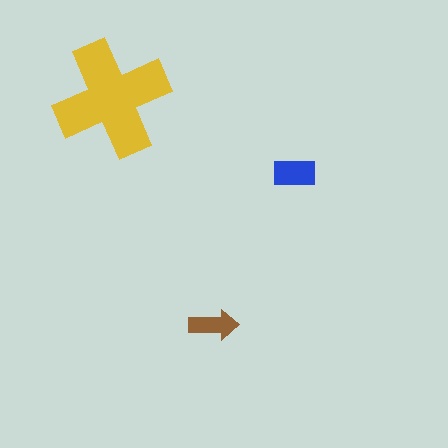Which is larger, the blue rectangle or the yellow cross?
The yellow cross.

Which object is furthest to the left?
The yellow cross is leftmost.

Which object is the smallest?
The brown arrow.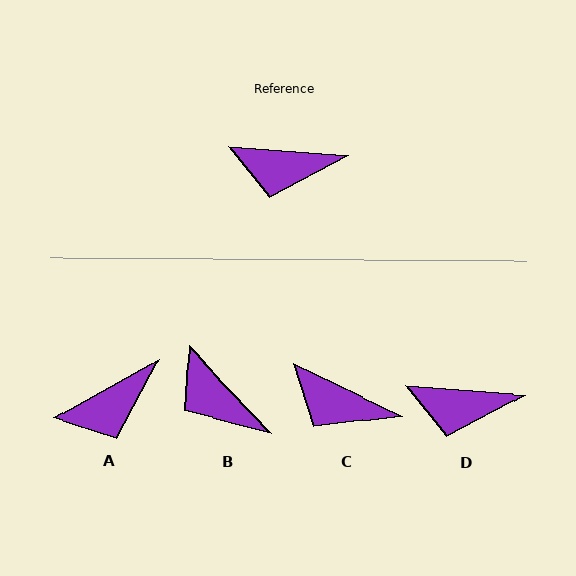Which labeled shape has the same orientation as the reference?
D.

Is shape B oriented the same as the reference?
No, it is off by about 42 degrees.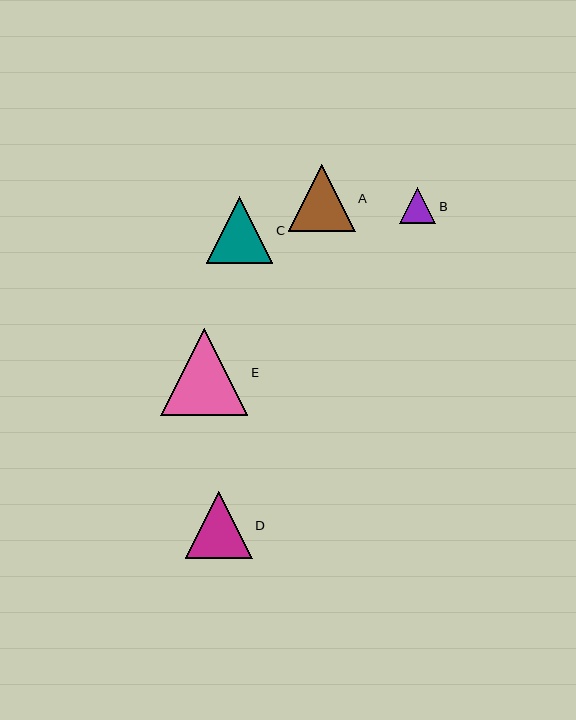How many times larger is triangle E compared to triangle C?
Triangle E is approximately 1.3 times the size of triangle C.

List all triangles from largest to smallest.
From largest to smallest: E, A, D, C, B.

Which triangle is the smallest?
Triangle B is the smallest with a size of approximately 36 pixels.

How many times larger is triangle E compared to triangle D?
Triangle E is approximately 1.3 times the size of triangle D.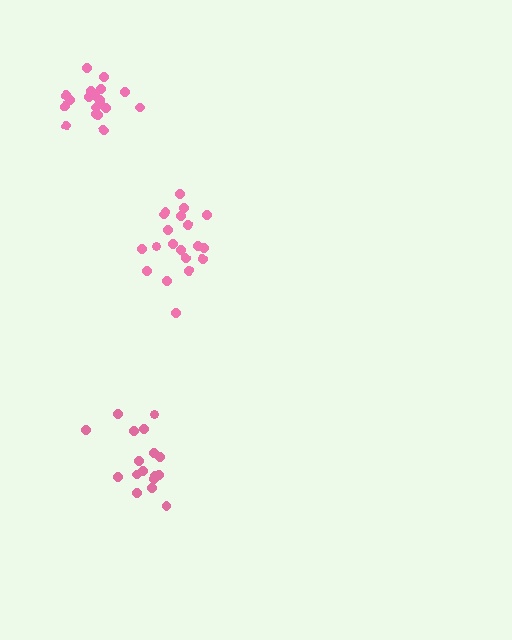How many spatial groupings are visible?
There are 3 spatial groupings.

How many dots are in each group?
Group 1: 19 dots, Group 2: 18 dots, Group 3: 20 dots (57 total).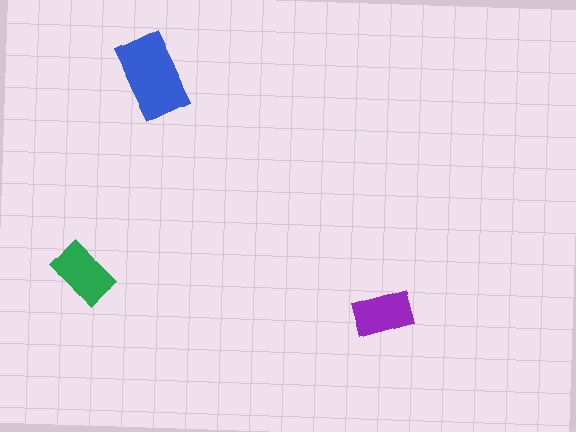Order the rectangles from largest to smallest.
the blue one, the green one, the purple one.